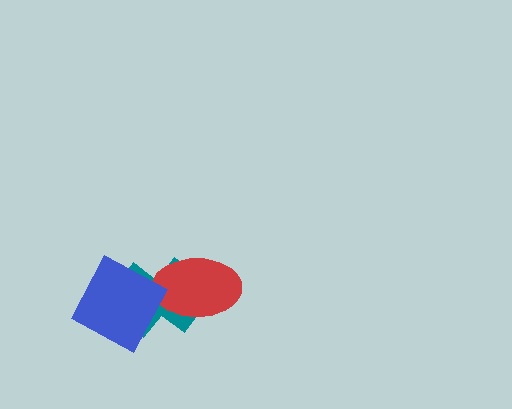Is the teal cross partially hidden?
Yes, it is partially covered by another shape.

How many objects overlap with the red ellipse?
1 object overlaps with the red ellipse.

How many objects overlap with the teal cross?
2 objects overlap with the teal cross.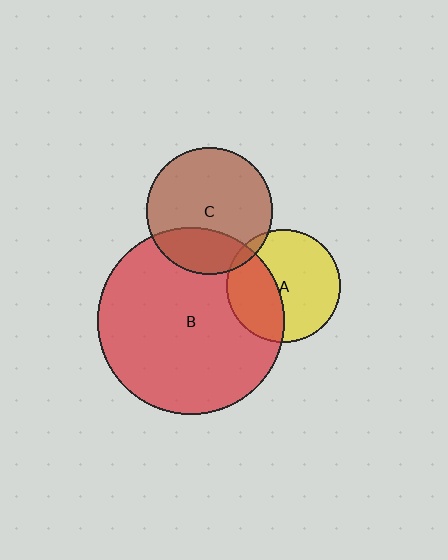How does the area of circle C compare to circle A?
Approximately 1.2 times.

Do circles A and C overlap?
Yes.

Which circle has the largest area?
Circle B (red).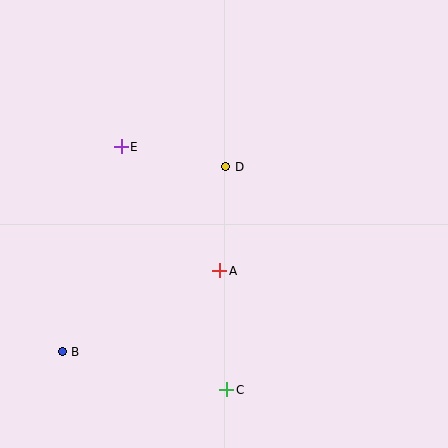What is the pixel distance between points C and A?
The distance between C and A is 119 pixels.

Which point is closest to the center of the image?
Point A at (220, 271) is closest to the center.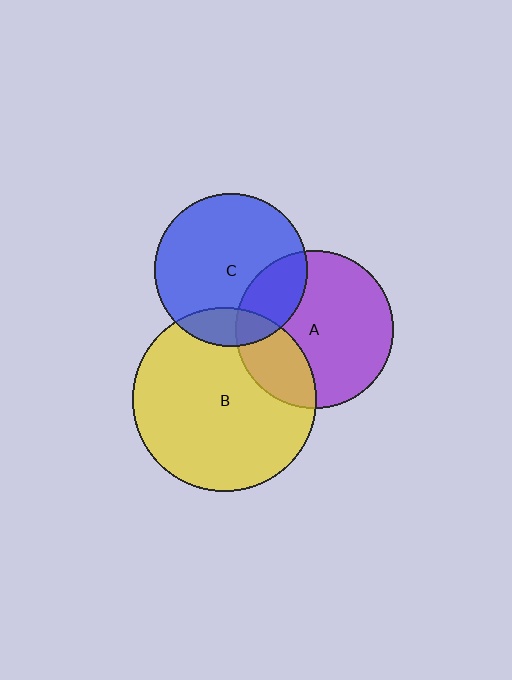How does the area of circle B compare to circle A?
Approximately 1.4 times.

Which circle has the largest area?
Circle B (yellow).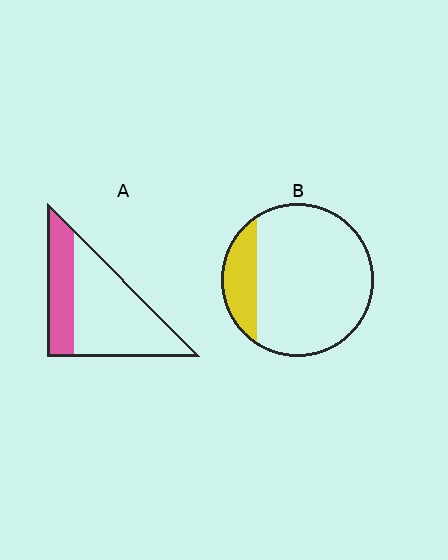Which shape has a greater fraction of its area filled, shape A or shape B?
Shape A.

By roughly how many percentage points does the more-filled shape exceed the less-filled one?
By roughly 15 percentage points (A over B).